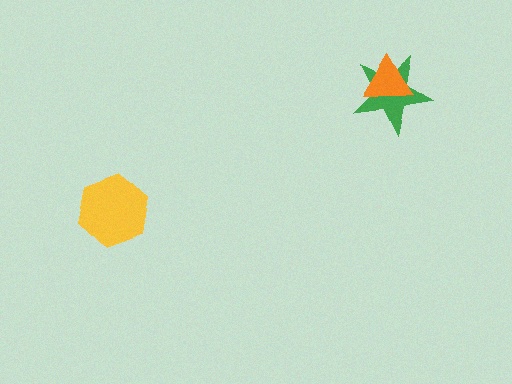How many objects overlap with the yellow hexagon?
0 objects overlap with the yellow hexagon.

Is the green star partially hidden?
Yes, it is partially covered by another shape.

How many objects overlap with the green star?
1 object overlaps with the green star.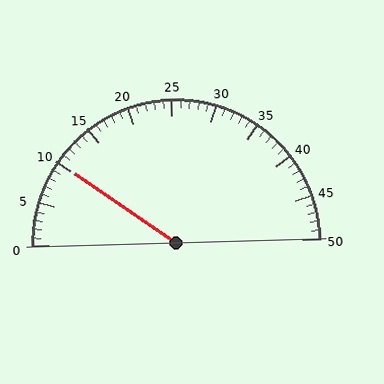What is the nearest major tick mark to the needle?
The nearest major tick mark is 10.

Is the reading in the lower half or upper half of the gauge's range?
The reading is in the lower half of the range (0 to 50).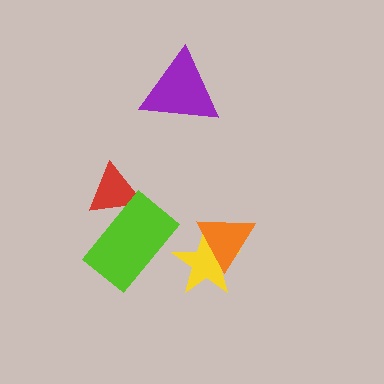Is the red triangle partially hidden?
Yes, it is partially covered by another shape.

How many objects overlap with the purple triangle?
0 objects overlap with the purple triangle.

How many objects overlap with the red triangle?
1 object overlaps with the red triangle.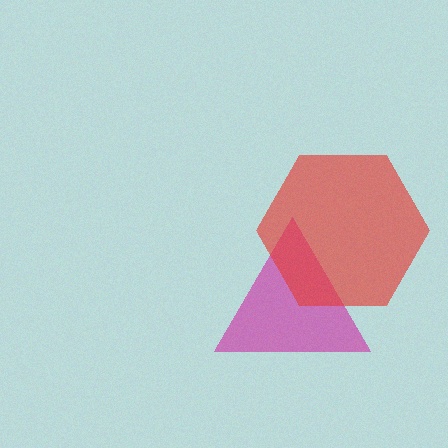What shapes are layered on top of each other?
The layered shapes are: a magenta triangle, a red hexagon.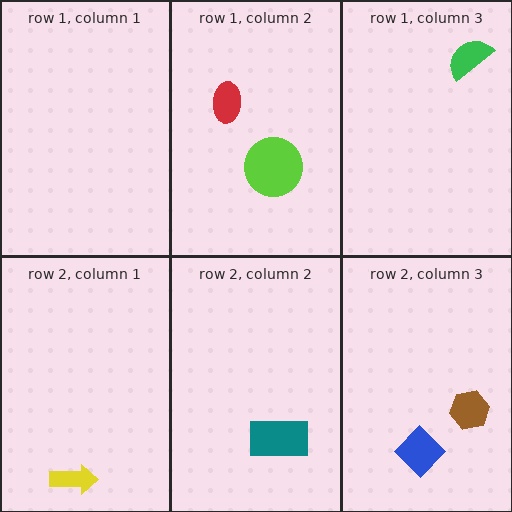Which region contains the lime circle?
The row 1, column 2 region.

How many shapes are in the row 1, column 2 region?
2.